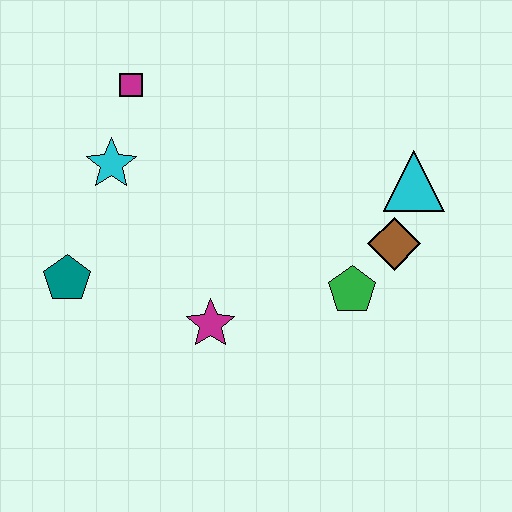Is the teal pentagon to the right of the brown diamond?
No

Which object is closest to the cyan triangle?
The brown diamond is closest to the cyan triangle.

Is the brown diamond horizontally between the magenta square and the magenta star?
No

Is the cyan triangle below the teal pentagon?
No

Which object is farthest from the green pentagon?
The magenta square is farthest from the green pentagon.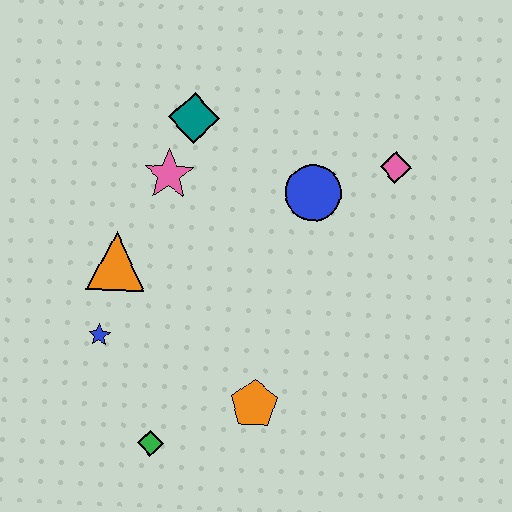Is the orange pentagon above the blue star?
No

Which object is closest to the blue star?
The orange triangle is closest to the blue star.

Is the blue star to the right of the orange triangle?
No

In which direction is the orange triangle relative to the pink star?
The orange triangle is below the pink star.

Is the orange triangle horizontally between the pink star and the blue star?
Yes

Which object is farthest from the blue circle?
The green diamond is farthest from the blue circle.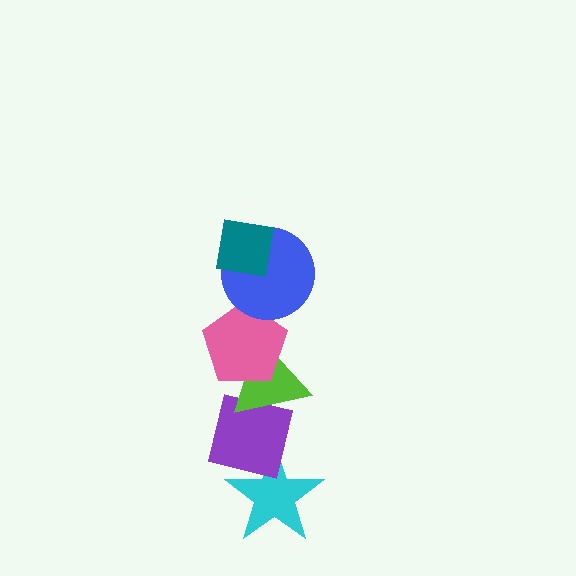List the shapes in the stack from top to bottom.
From top to bottom: the teal square, the blue circle, the pink pentagon, the lime triangle, the purple square, the cyan star.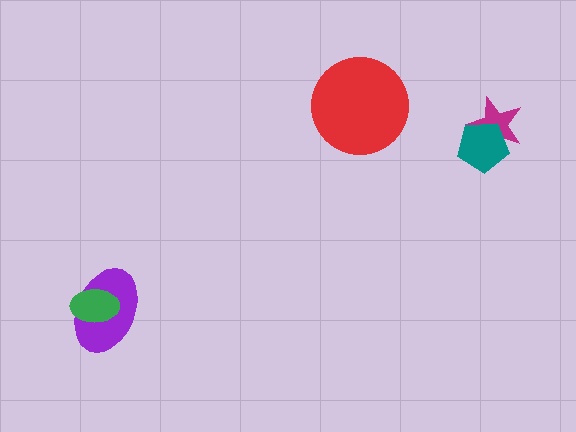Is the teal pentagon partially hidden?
No, no other shape covers it.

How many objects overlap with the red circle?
0 objects overlap with the red circle.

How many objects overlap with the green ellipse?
1 object overlaps with the green ellipse.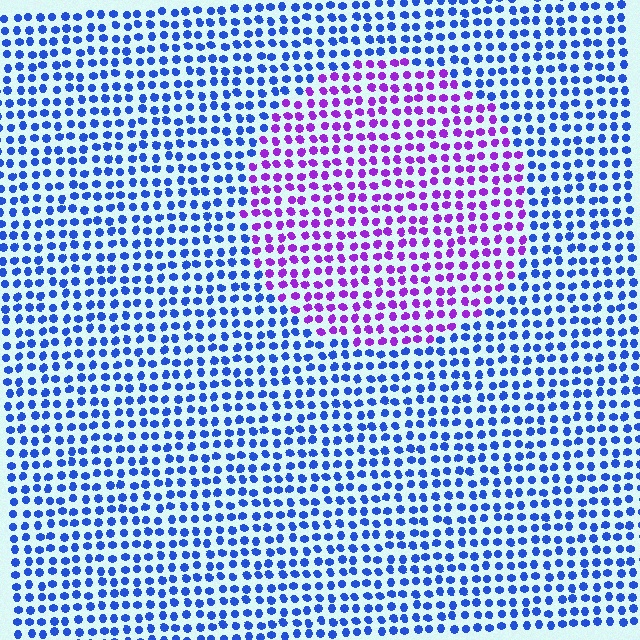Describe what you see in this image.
The image is filled with small blue elements in a uniform arrangement. A circle-shaped region is visible where the elements are tinted to a slightly different hue, forming a subtle color boundary.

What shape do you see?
I see a circle.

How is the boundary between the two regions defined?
The boundary is defined purely by a slight shift in hue (about 57 degrees). Spacing, size, and orientation are identical on both sides.